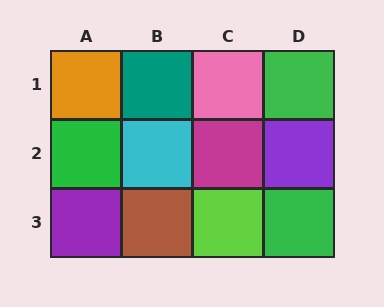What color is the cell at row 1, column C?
Pink.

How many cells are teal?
1 cell is teal.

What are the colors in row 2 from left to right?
Green, cyan, magenta, purple.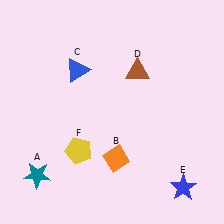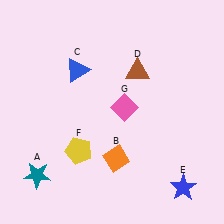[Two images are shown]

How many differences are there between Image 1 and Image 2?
There is 1 difference between the two images.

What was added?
A pink diamond (G) was added in Image 2.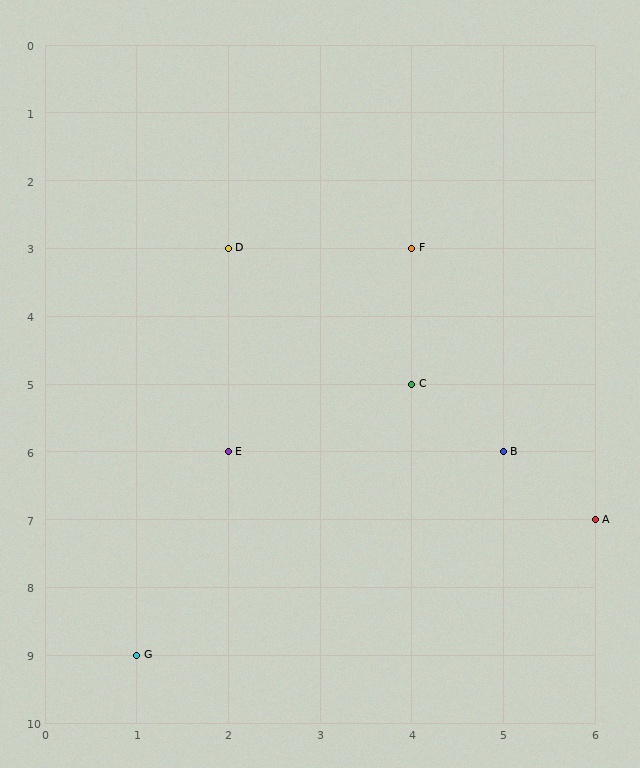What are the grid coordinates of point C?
Point C is at grid coordinates (4, 5).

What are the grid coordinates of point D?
Point D is at grid coordinates (2, 3).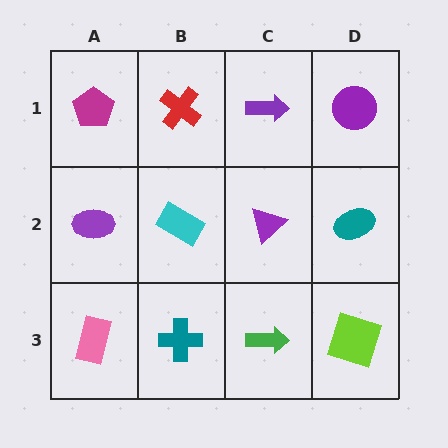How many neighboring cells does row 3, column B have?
3.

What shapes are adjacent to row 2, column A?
A magenta pentagon (row 1, column A), a pink rectangle (row 3, column A), a cyan rectangle (row 2, column B).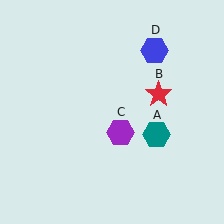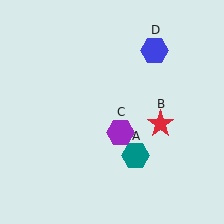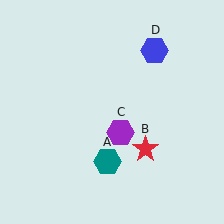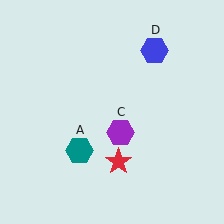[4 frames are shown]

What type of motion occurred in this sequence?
The teal hexagon (object A), red star (object B) rotated clockwise around the center of the scene.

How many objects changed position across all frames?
2 objects changed position: teal hexagon (object A), red star (object B).